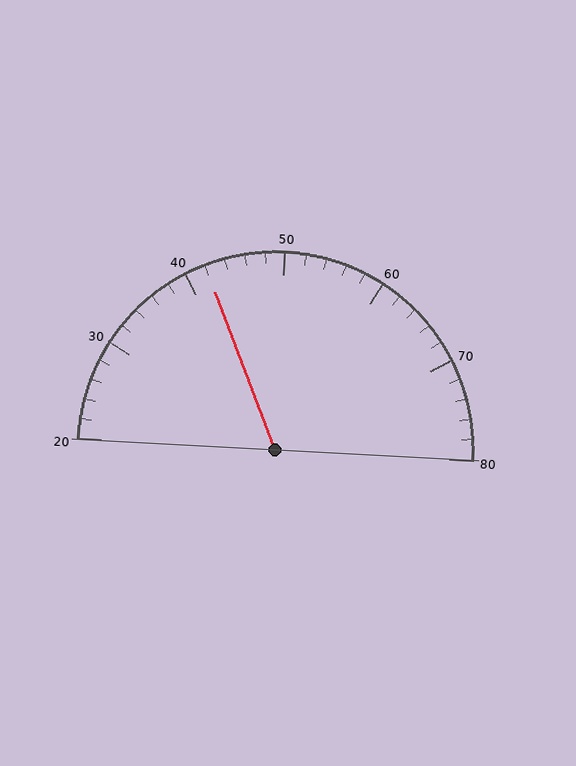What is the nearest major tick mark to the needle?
The nearest major tick mark is 40.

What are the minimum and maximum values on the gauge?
The gauge ranges from 20 to 80.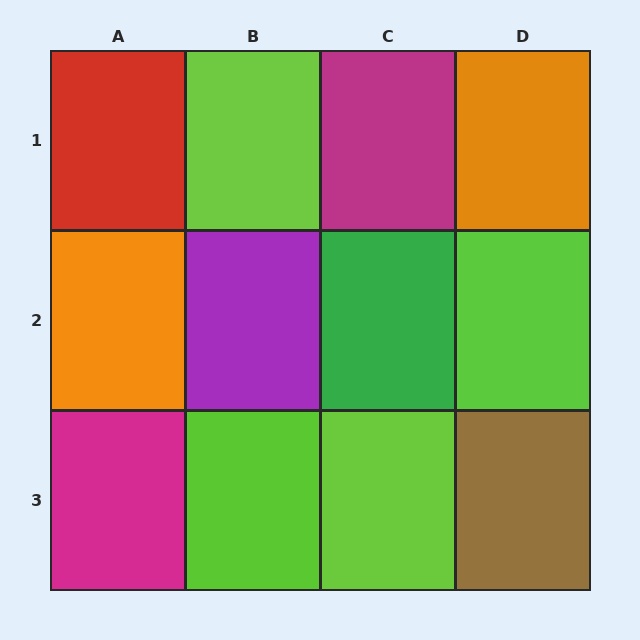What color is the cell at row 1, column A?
Red.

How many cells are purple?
1 cell is purple.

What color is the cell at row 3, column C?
Lime.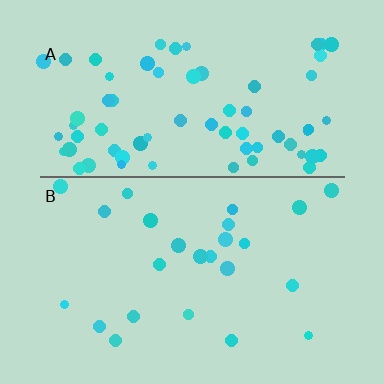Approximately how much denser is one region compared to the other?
Approximately 2.8× — region A over region B.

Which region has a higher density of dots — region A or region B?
A (the top).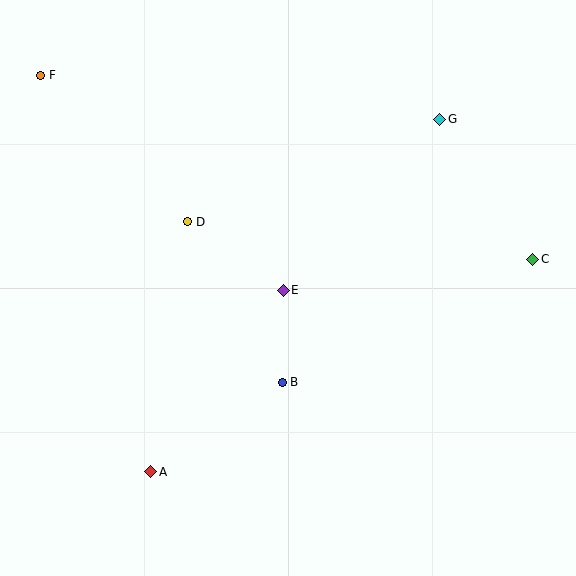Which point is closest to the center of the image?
Point E at (283, 290) is closest to the center.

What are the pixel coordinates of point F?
Point F is at (41, 75).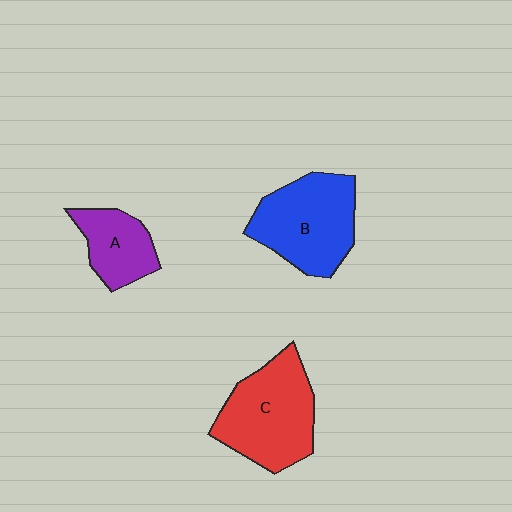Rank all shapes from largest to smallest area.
From largest to smallest: C (red), B (blue), A (purple).